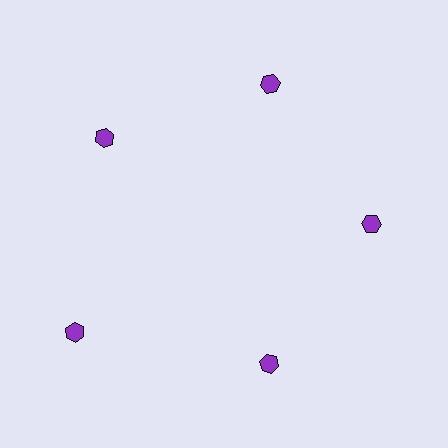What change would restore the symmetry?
The symmetry would be restored by moving it inward, back onto the ring so that all 5 hexagons sit at equal angles and equal distance from the center.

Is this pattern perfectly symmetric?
No. The 5 purple hexagons are arranged in a ring, but one element near the 8 o'clock position is pushed outward from the center, breaking the 5-fold rotational symmetry.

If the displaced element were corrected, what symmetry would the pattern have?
It would have 5-fold rotational symmetry — the pattern would map onto itself every 72 degrees.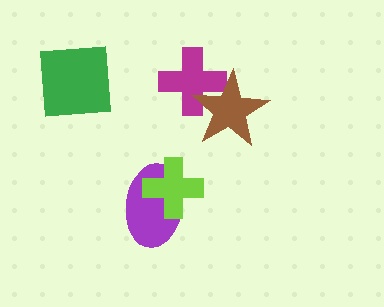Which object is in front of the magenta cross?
The brown star is in front of the magenta cross.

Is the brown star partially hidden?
No, no other shape covers it.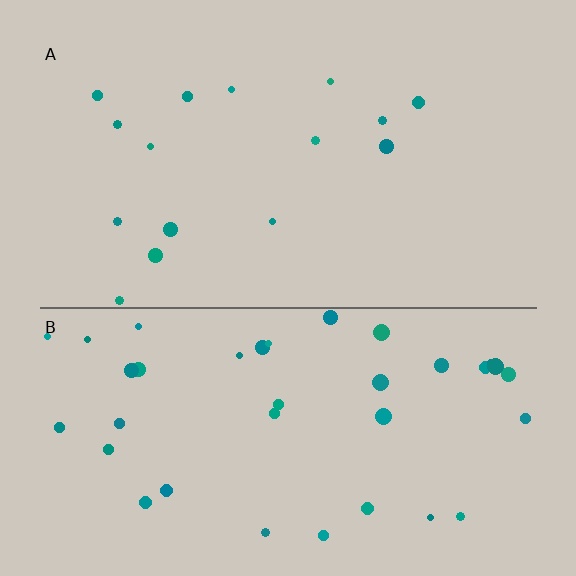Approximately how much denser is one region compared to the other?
Approximately 2.4× — region B over region A.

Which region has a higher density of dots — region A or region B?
B (the bottom).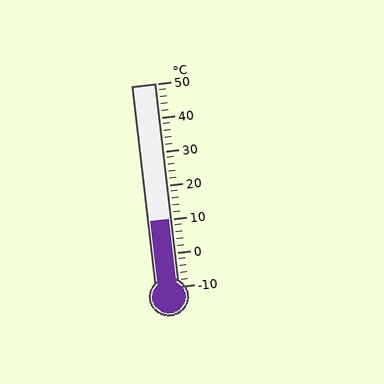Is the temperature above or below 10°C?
The temperature is at 10°C.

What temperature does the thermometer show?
The thermometer shows approximately 10°C.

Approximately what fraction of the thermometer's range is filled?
The thermometer is filled to approximately 35% of its range.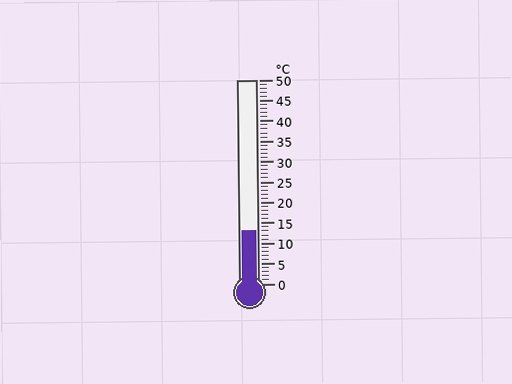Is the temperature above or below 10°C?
The temperature is above 10°C.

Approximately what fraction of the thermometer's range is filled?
The thermometer is filled to approximately 25% of its range.